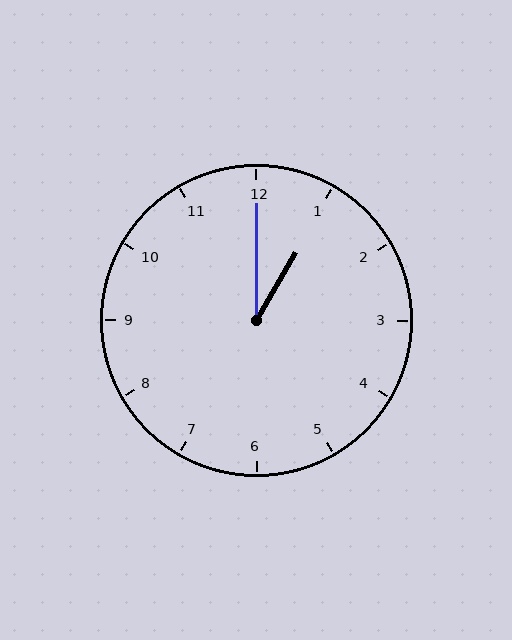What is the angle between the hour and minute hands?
Approximately 30 degrees.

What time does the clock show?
1:00.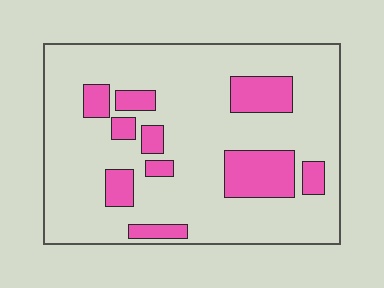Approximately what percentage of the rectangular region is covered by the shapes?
Approximately 20%.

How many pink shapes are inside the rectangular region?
10.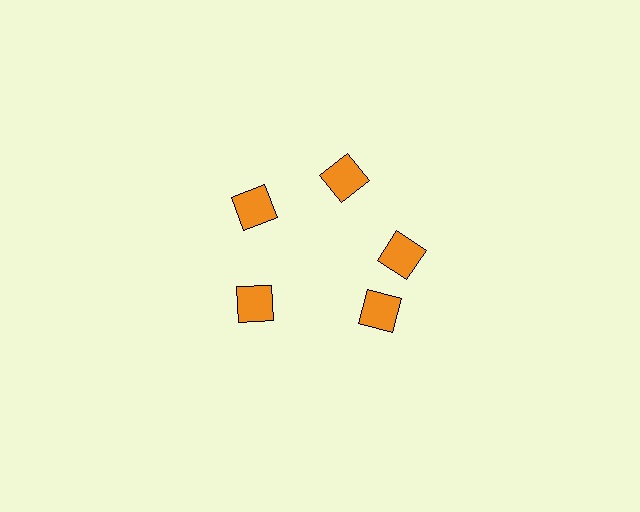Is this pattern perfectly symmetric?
No. The 5 orange squares are arranged in a ring, but one element near the 5 o'clock position is rotated out of alignment along the ring, breaking the 5-fold rotational symmetry.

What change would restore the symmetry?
The symmetry would be restored by rotating it back into even spacing with its neighbors so that all 5 squares sit at equal angles and equal distance from the center.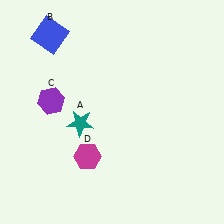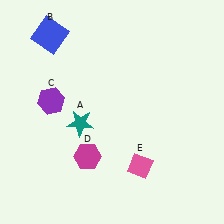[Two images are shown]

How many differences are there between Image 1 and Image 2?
There is 1 difference between the two images.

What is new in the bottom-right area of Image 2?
A pink diamond (E) was added in the bottom-right area of Image 2.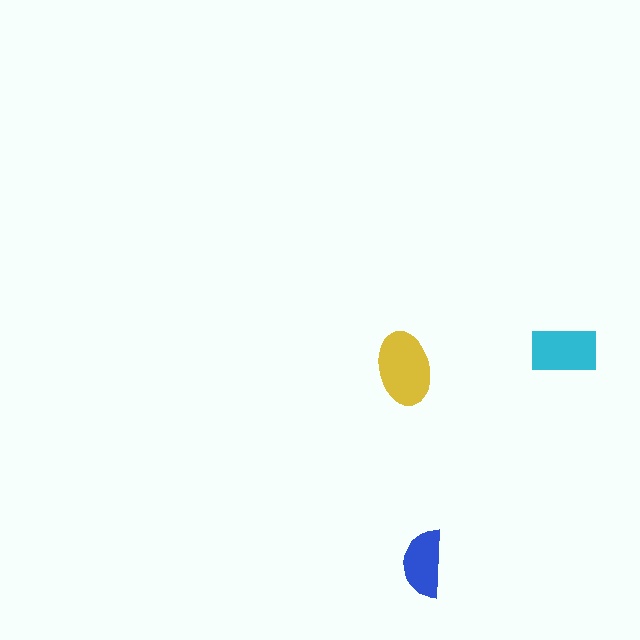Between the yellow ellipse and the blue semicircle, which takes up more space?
The yellow ellipse.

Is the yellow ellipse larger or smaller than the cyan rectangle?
Larger.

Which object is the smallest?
The blue semicircle.